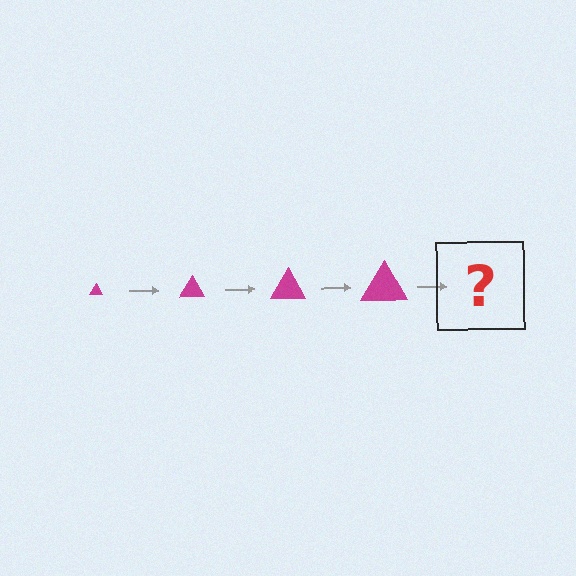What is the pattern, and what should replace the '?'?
The pattern is that the triangle gets progressively larger each step. The '?' should be a magenta triangle, larger than the previous one.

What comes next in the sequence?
The next element should be a magenta triangle, larger than the previous one.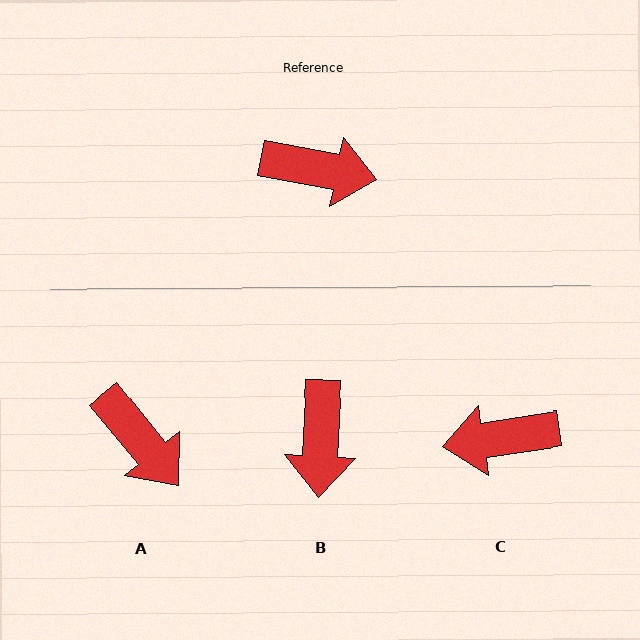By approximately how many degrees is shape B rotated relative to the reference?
Approximately 82 degrees clockwise.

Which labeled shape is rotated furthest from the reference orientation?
C, about 160 degrees away.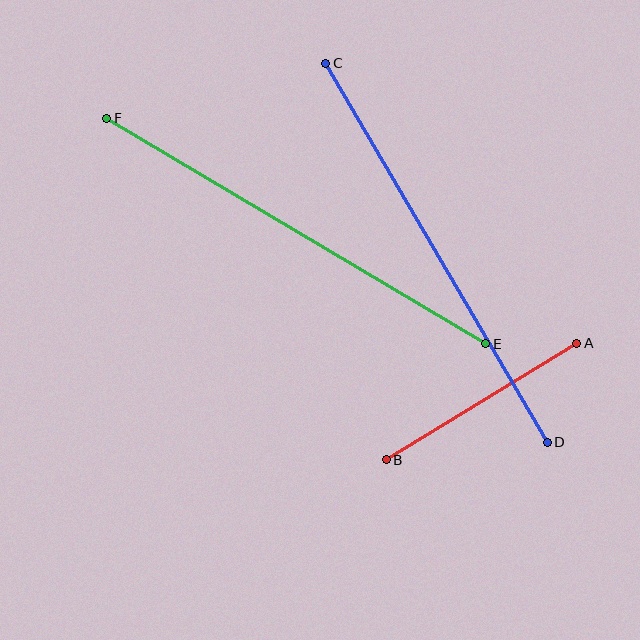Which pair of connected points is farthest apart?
Points E and F are farthest apart.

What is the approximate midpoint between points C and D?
The midpoint is at approximately (437, 253) pixels.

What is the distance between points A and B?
The distance is approximately 223 pixels.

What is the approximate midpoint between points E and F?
The midpoint is at approximately (296, 231) pixels.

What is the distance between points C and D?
The distance is approximately 439 pixels.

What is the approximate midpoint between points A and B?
The midpoint is at approximately (481, 401) pixels.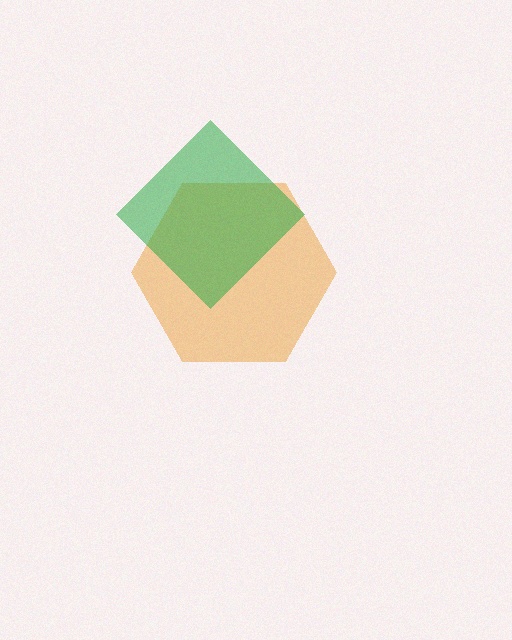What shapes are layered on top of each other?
The layered shapes are: an orange hexagon, a green diamond.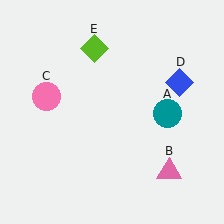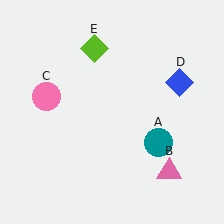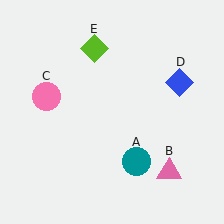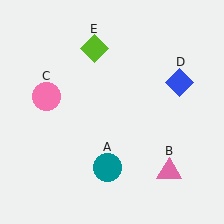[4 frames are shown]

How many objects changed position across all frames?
1 object changed position: teal circle (object A).